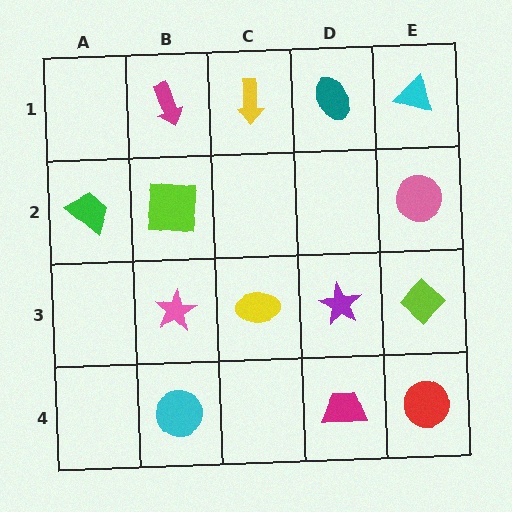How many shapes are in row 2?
3 shapes.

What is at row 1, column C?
A yellow arrow.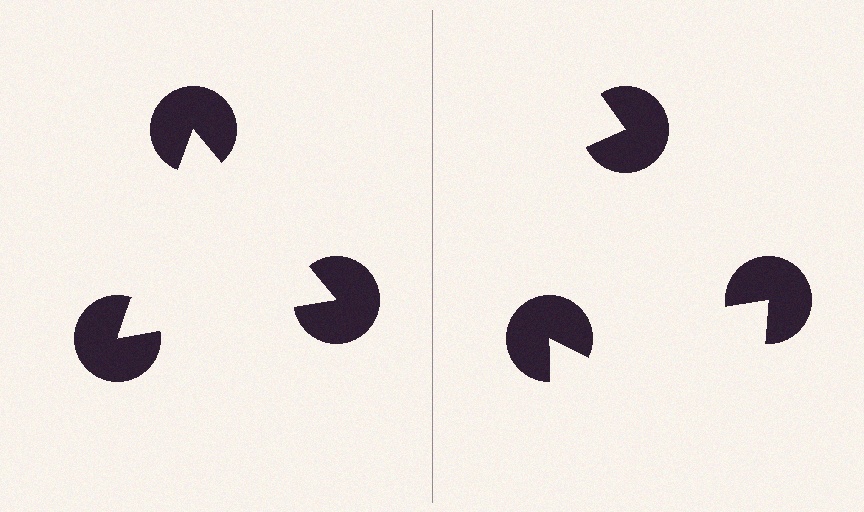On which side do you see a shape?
An illusory triangle appears on the left side. On the right side the wedge cuts are rotated, so no coherent shape forms.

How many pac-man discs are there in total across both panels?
6 — 3 on each side.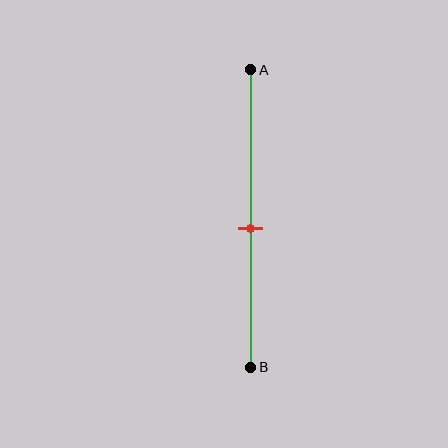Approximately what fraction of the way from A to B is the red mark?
The red mark is approximately 55% of the way from A to B.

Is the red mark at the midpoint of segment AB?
No, the mark is at about 55% from A, not at the 50% midpoint.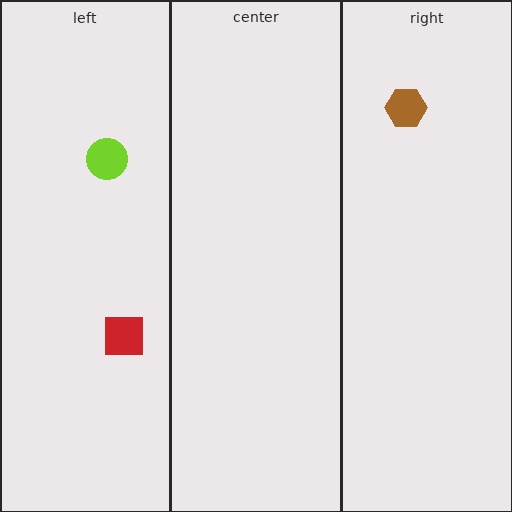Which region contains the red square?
The left region.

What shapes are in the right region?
The brown hexagon.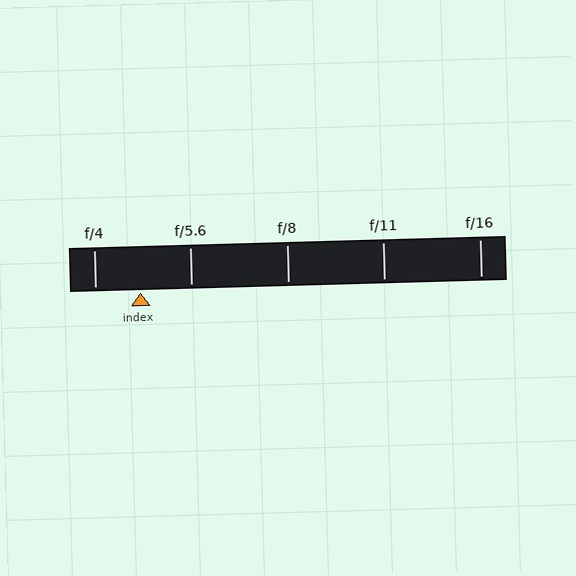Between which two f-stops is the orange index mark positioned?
The index mark is between f/4 and f/5.6.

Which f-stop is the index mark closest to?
The index mark is closest to f/4.